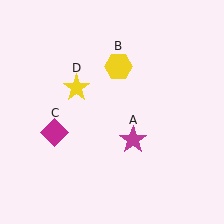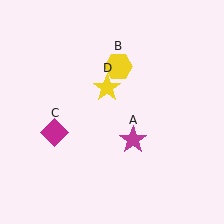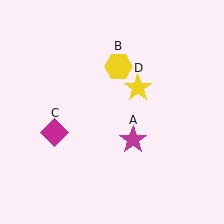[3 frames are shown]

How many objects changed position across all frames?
1 object changed position: yellow star (object D).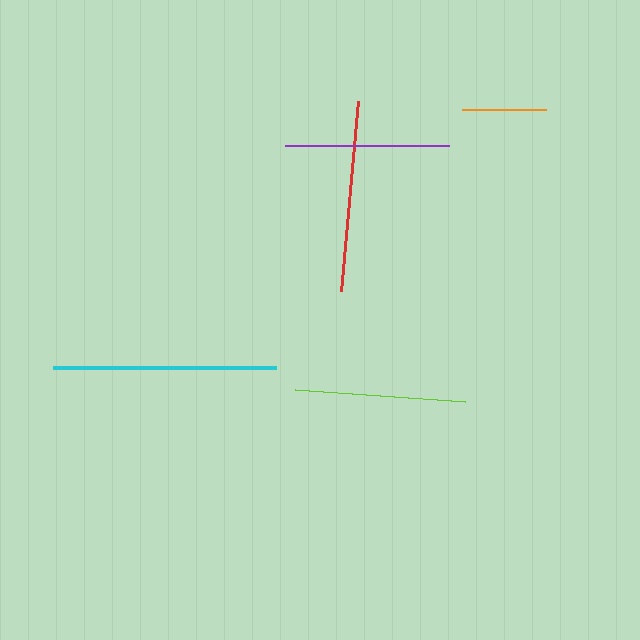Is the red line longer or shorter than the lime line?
The red line is longer than the lime line.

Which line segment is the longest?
The cyan line is the longest at approximately 223 pixels.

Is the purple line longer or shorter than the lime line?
The lime line is longer than the purple line.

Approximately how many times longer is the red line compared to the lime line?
The red line is approximately 1.1 times the length of the lime line.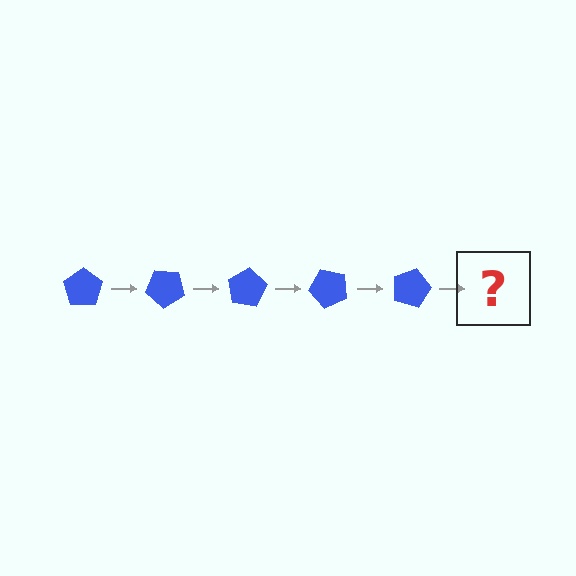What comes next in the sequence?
The next element should be a blue pentagon rotated 200 degrees.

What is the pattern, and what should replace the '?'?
The pattern is that the pentagon rotates 40 degrees each step. The '?' should be a blue pentagon rotated 200 degrees.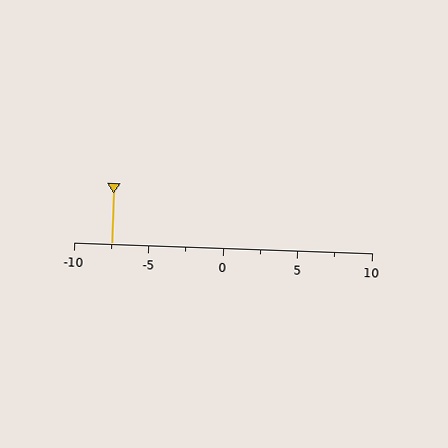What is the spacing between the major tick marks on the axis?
The major ticks are spaced 5 apart.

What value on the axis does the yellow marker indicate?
The marker indicates approximately -7.5.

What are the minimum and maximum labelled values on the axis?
The axis runs from -10 to 10.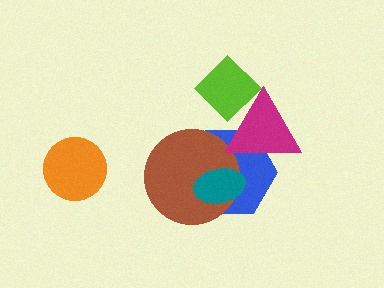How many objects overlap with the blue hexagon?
3 objects overlap with the blue hexagon.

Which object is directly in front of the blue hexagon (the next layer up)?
The brown circle is directly in front of the blue hexagon.